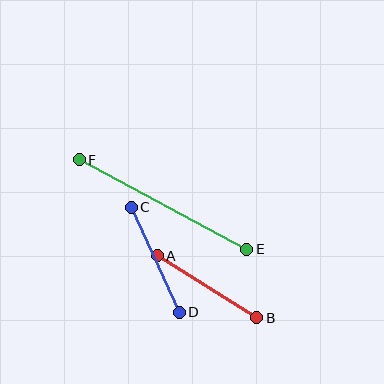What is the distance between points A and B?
The distance is approximately 117 pixels.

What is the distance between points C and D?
The distance is approximately 115 pixels.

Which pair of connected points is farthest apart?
Points E and F are farthest apart.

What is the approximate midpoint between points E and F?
The midpoint is at approximately (163, 205) pixels.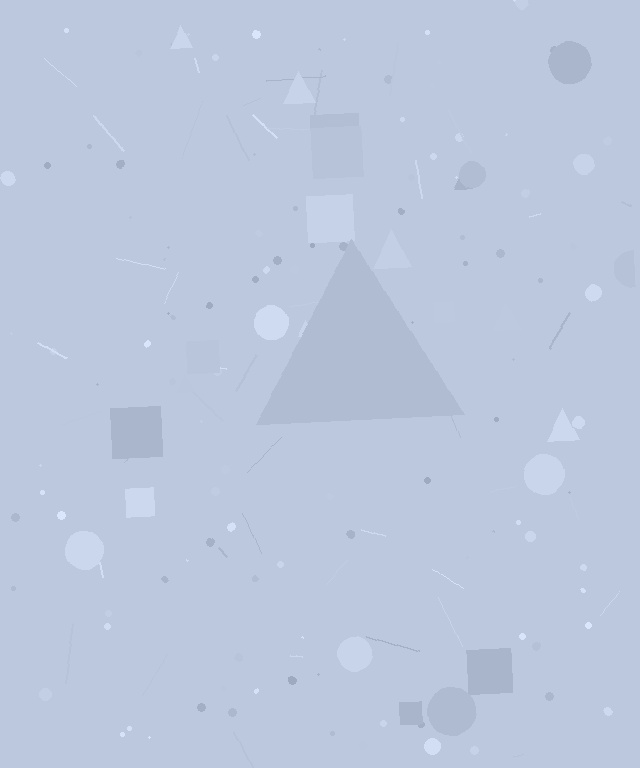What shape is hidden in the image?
A triangle is hidden in the image.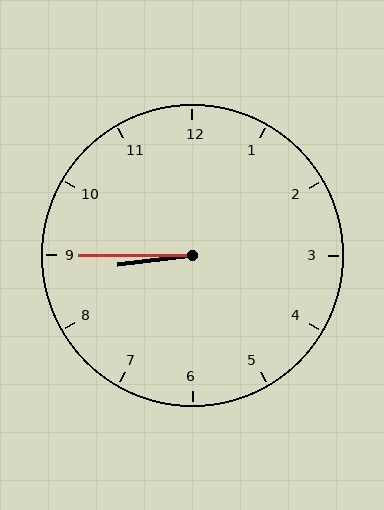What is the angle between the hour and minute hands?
Approximately 8 degrees.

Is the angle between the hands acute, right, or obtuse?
It is acute.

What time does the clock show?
8:45.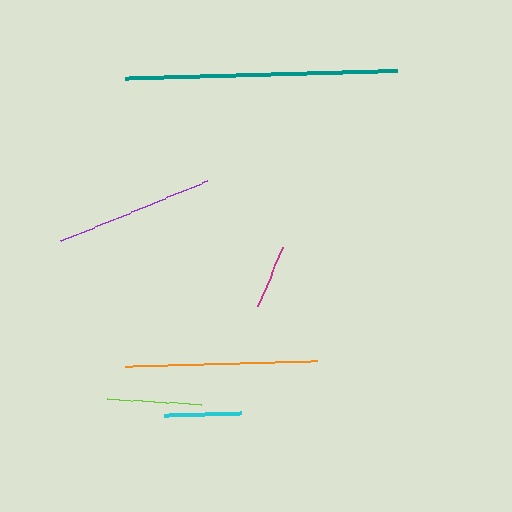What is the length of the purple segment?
The purple segment is approximately 158 pixels long.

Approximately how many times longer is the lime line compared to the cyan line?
The lime line is approximately 1.2 times the length of the cyan line.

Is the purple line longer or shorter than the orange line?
The orange line is longer than the purple line.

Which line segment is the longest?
The teal line is the longest at approximately 271 pixels.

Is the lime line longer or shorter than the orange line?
The orange line is longer than the lime line.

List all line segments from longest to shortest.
From longest to shortest: teal, orange, purple, lime, cyan, magenta.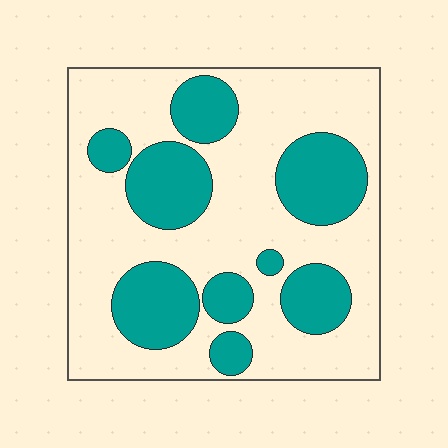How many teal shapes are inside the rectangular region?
9.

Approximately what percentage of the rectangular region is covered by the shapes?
Approximately 35%.